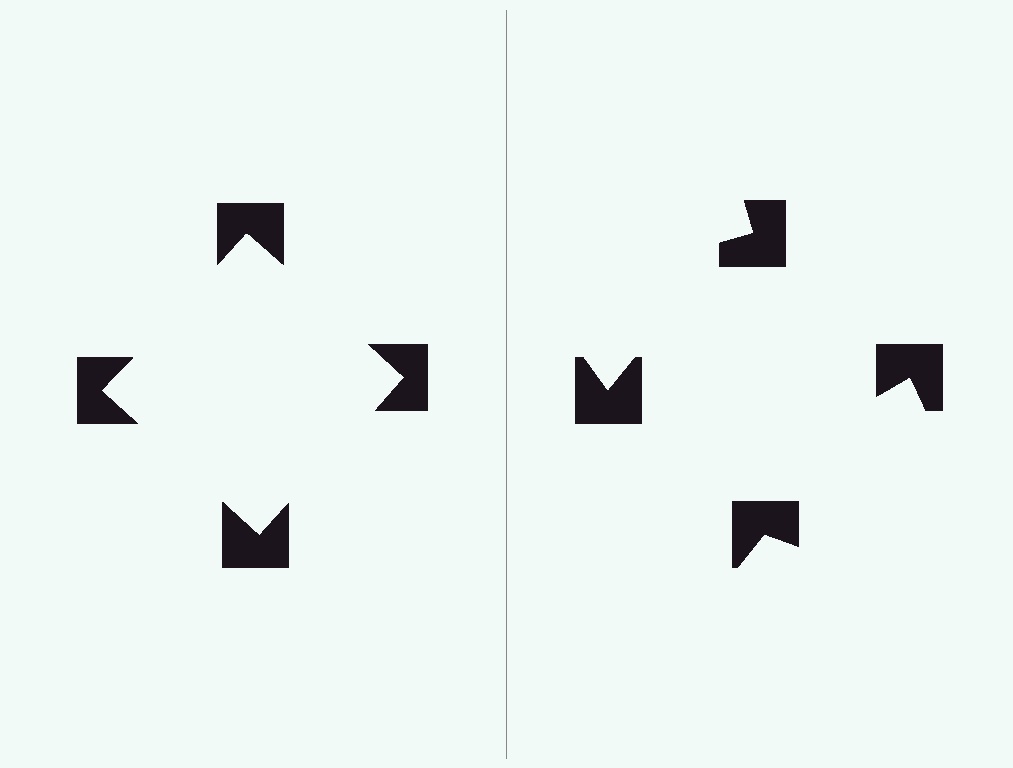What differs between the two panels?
The notched squares are positioned identically on both sides; only the wedge orientations differ. On the left they align to a square; on the right they are misaligned.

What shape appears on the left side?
An illusory square.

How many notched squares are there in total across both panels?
8 — 4 on each side.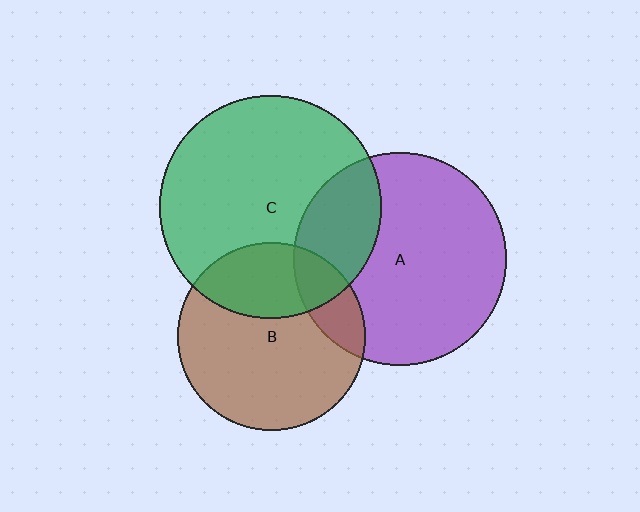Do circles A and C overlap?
Yes.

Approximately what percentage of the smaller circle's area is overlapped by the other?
Approximately 25%.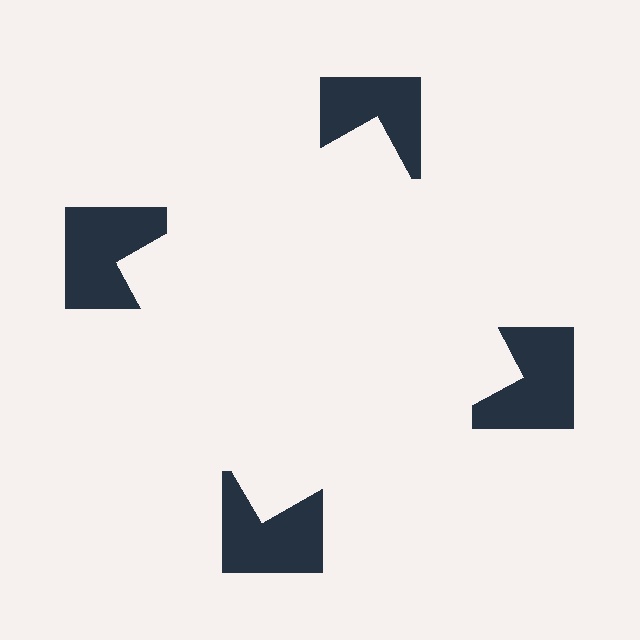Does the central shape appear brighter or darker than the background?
It typically appears slightly brighter than the background, even though no actual brightness change is drawn.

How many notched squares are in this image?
There are 4 — one at each vertex of the illusory square.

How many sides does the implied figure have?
4 sides.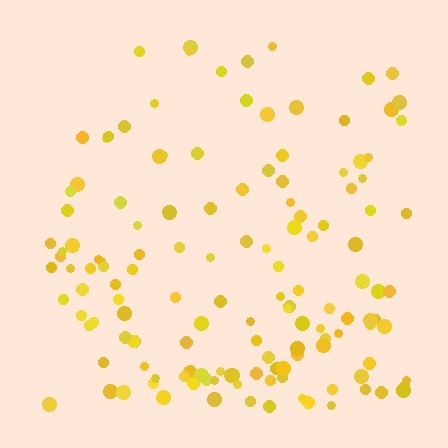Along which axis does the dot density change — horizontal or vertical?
Vertical.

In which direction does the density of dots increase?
From top to bottom, with the bottom side densest.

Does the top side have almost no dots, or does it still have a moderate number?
Still a moderate number, just noticeably fewer than the bottom.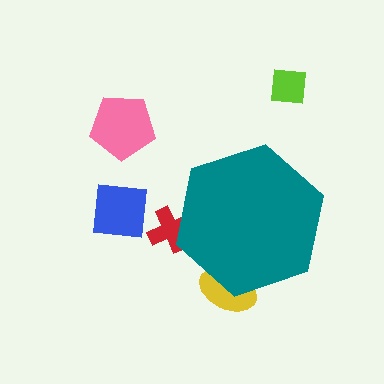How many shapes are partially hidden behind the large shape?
2 shapes are partially hidden.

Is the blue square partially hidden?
No, the blue square is fully visible.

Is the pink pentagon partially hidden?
No, the pink pentagon is fully visible.